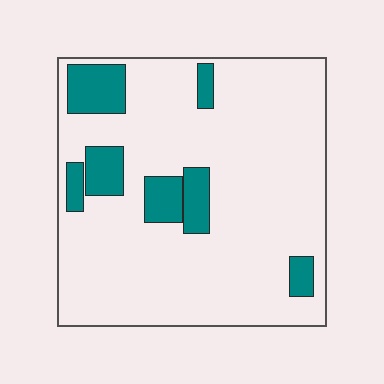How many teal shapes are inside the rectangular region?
7.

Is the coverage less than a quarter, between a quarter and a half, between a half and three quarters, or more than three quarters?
Less than a quarter.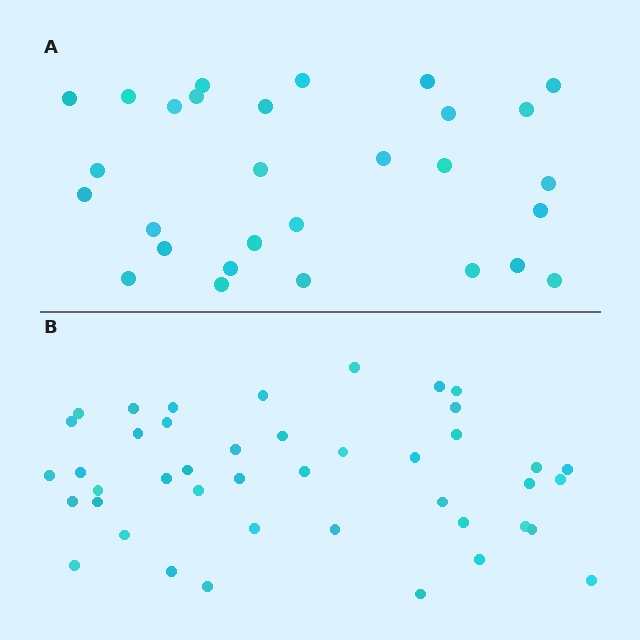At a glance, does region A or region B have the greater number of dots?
Region B (the bottom region) has more dots.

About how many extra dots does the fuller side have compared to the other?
Region B has approximately 15 more dots than region A.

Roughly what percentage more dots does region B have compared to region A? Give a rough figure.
About 50% more.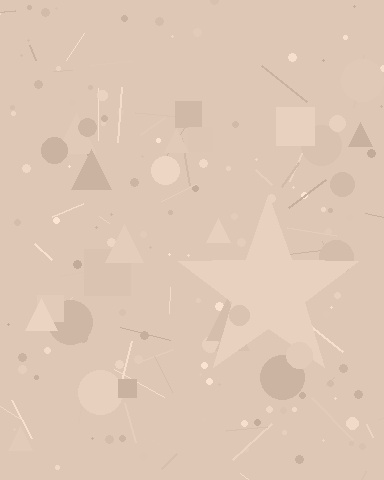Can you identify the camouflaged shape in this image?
The camouflaged shape is a star.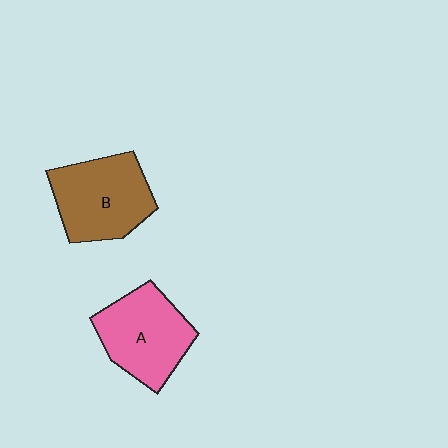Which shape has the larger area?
Shape B (brown).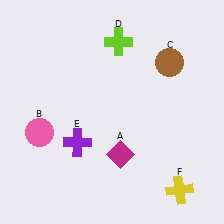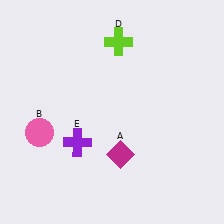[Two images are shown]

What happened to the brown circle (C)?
The brown circle (C) was removed in Image 2. It was in the top-right area of Image 1.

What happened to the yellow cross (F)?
The yellow cross (F) was removed in Image 2. It was in the bottom-right area of Image 1.